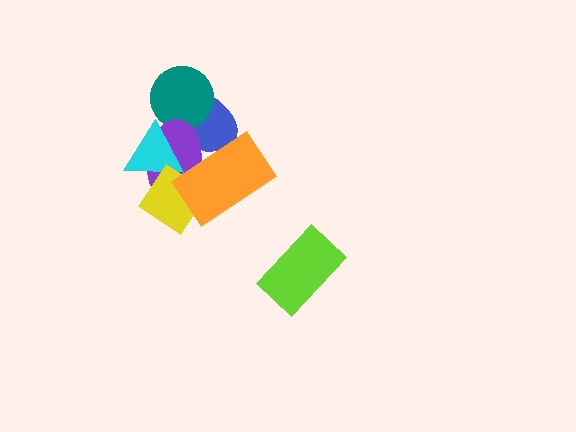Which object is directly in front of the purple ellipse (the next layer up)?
The cyan triangle is directly in front of the purple ellipse.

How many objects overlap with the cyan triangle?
3 objects overlap with the cyan triangle.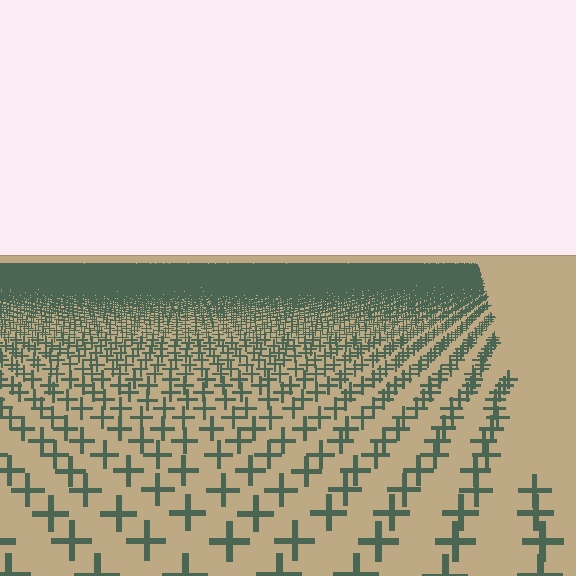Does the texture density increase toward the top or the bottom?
Density increases toward the top.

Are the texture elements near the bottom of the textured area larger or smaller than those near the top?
Larger. Near the bottom, elements are closer to the viewer and appear at a bigger on-screen size.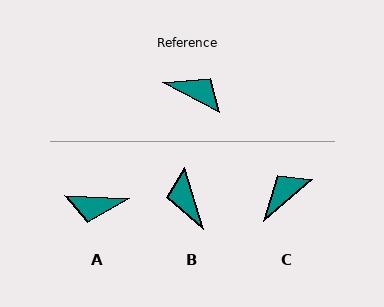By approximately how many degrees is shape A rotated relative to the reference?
Approximately 154 degrees clockwise.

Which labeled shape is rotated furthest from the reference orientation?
A, about 154 degrees away.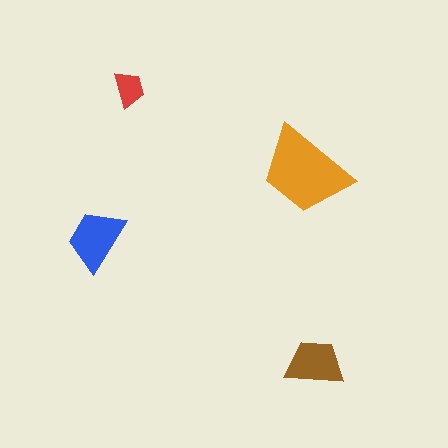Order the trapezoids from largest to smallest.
the orange one, the blue one, the brown one, the red one.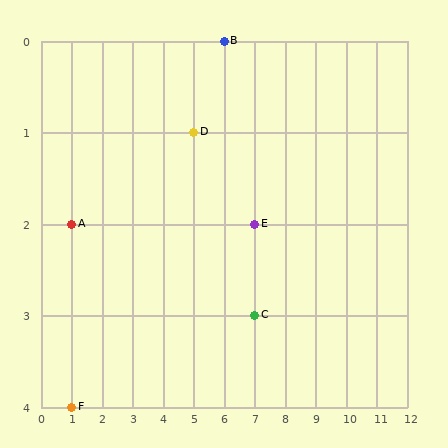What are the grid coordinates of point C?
Point C is at grid coordinates (7, 3).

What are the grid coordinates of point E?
Point E is at grid coordinates (7, 2).